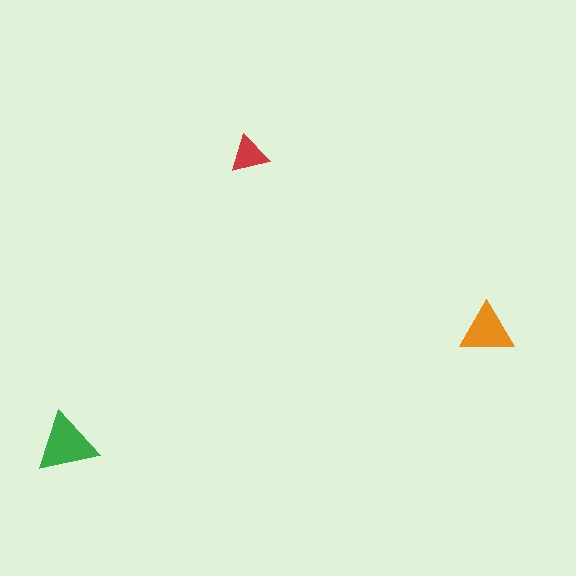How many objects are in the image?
There are 3 objects in the image.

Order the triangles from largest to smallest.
the green one, the orange one, the red one.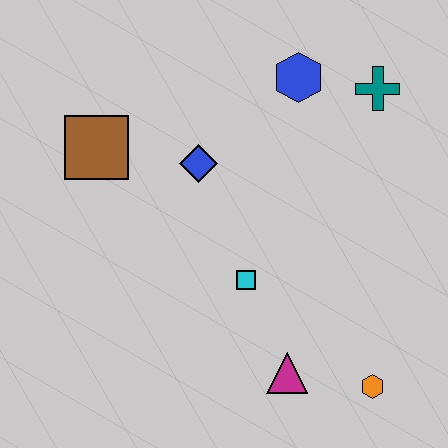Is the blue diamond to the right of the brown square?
Yes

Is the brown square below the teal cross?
Yes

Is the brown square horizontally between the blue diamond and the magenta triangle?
No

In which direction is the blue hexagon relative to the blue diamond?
The blue hexagon is to the right of the blue diamond.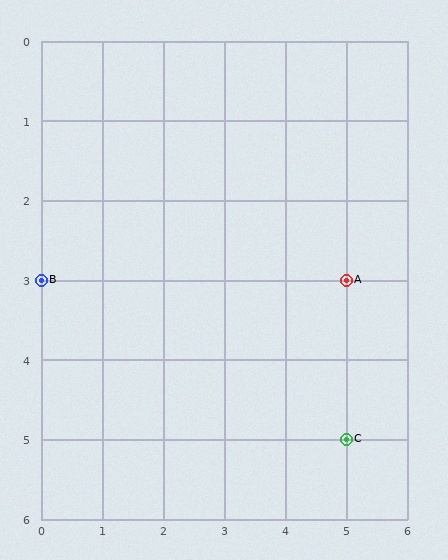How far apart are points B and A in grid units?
Points B and A are 5 columns apart.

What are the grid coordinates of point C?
Point C is at grid coordinates (5, 5).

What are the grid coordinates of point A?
Point A is at grid coordinates (5, 3).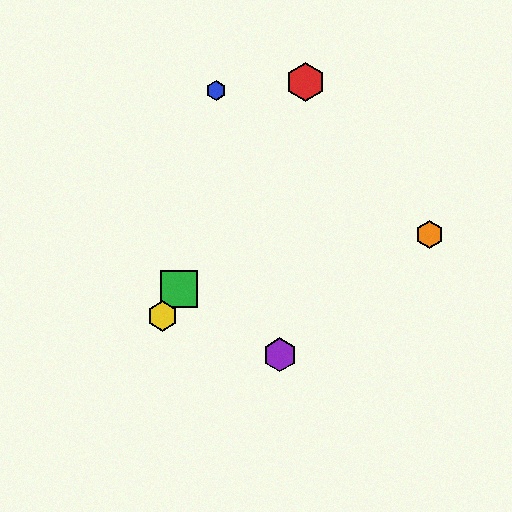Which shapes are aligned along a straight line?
The red hexagon, the green square, the yellow hexagon are aligned along a straight line.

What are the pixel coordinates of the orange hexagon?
The orange hexagon is at (429, 235).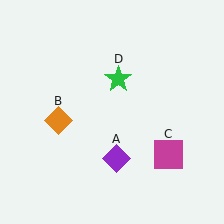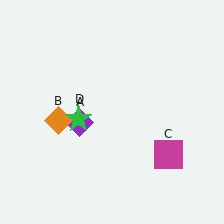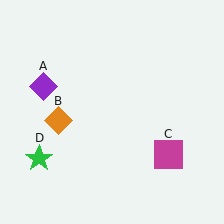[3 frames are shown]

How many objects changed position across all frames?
2 objects changed position: purple diamond (object A), green star (object D).